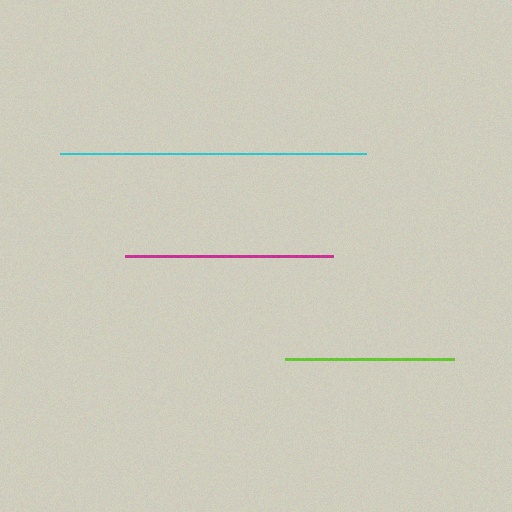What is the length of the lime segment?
The lime segment is approximately 169 pixels long.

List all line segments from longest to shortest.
From longest to shortest: cyan, magenta, lime.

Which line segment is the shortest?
The lime line is the shortest at approximately 169 pixels.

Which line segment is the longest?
The cyan line is the longest at approximately 305 pixels.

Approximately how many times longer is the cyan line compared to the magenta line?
The cyan line is approximately 1.5 times the length of the magenta line.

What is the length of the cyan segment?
The cyan segment is approximately 305 pixels long.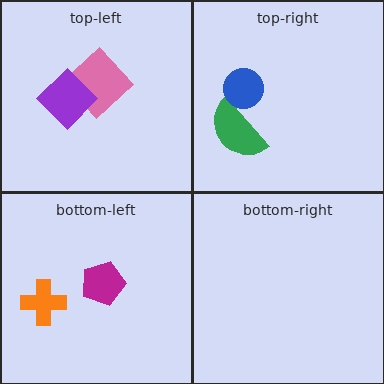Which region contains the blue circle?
The top-right region.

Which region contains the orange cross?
The bottom-left region.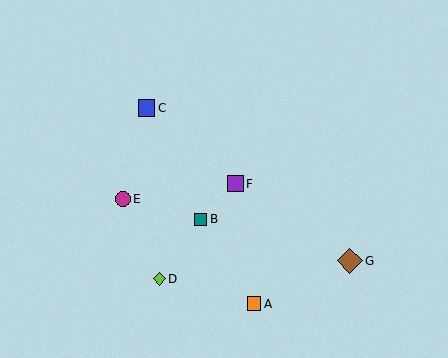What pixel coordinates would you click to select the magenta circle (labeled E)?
Click at (123, 199) to select the magenta circle E.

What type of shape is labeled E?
Shape E is a magenta circle.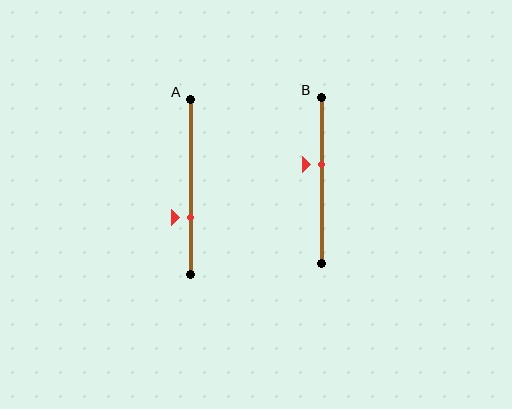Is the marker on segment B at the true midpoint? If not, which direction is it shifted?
No, the marker on segment B is shifted upward by about 10% of the segment length.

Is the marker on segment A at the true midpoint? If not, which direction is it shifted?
No, the marker on segment A is shifted downward by about 17% of the segment length.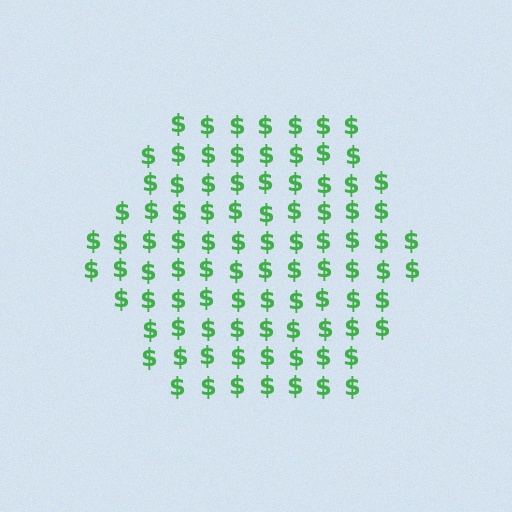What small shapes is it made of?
It is made of small dollar signs.